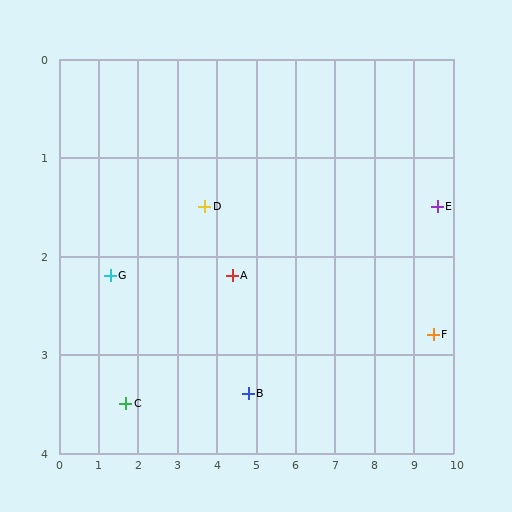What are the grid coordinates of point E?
Point E is at approximately (9.6, 1.5).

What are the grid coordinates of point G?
Point G is at approximately (1.3, 2.2).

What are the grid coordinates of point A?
Point A is at approximately (4.4, 2.2).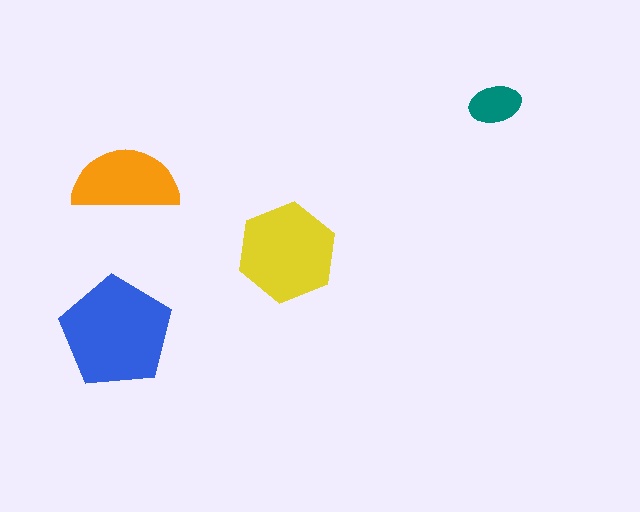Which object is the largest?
The blue pentagon.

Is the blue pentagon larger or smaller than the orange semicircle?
Larger.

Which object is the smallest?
The teal ellipse.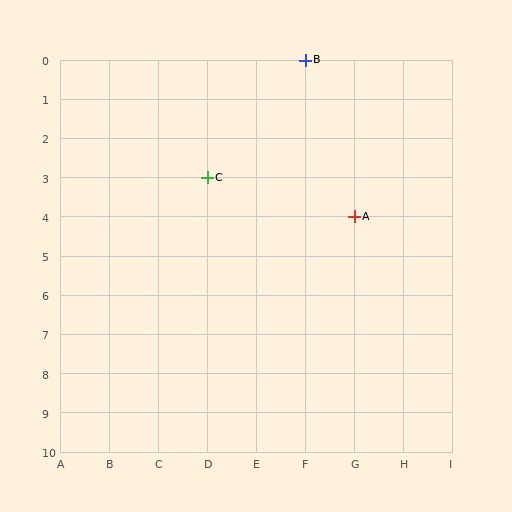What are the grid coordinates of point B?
Point B is at grid coordinates (F, 0).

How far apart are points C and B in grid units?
Points C and B are 2 columns and 3 rows apart (about 3.6 grid units diagonally).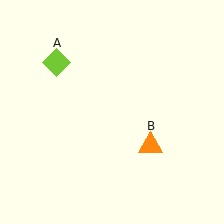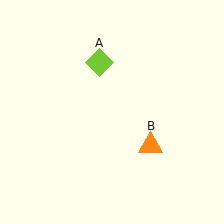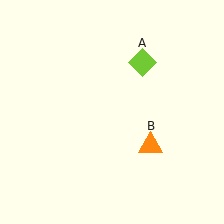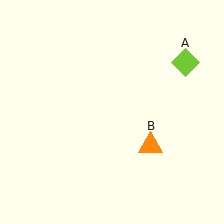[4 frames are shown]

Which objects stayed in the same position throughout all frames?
Orange triangle (object B) remained stationary.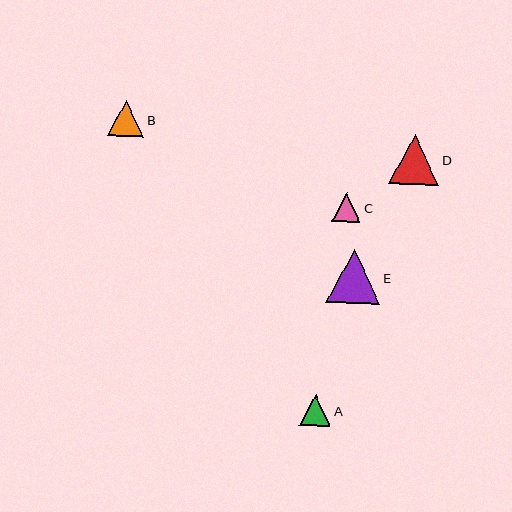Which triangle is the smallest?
Triangle C is the smallest with a size of approximately 29 pixels.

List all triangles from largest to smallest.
From largest to smallest: E, D, B, A, C.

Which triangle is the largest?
Triangle E is the largest with a size of approximately 54 pixels.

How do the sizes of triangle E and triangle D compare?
Triangle E and triangle D are approximately the same size.